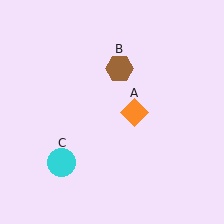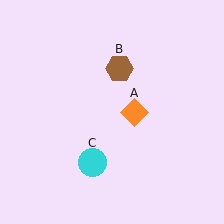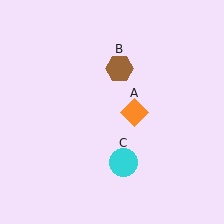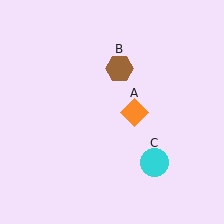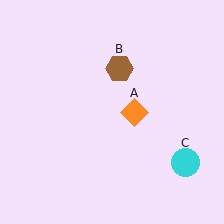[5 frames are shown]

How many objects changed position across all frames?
1 object changed position: cyan circle (object C).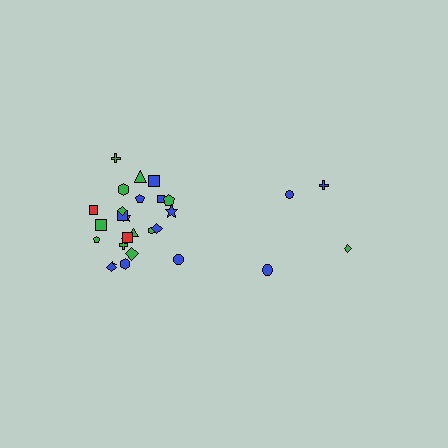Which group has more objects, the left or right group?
The left group.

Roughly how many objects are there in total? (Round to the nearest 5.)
Roughly 30 objects in total.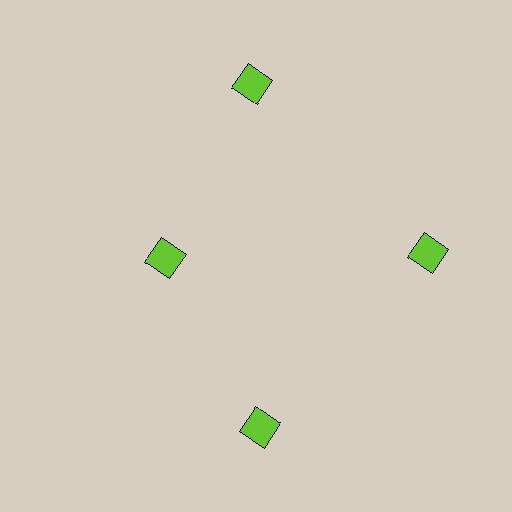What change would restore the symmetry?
The symmetry would be restored by moving it outward, back onto the ring so that all 4 diamonds sit at equal angles and equal distance from the center.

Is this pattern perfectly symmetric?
No. The 4 lime diamonds are arranged in a ring, but one element near the 9 o'clock position is pulled inward toward the center, breaking the 4-fold rotational symmetry.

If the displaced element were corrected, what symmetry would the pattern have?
It would have 4-fold rotational symmetry — the pattern would map onto itself every 90 degrees.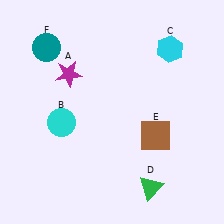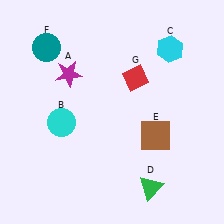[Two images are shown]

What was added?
A red diamond (G) was added in Image 2.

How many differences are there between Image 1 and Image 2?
There is 1 difference between the two images.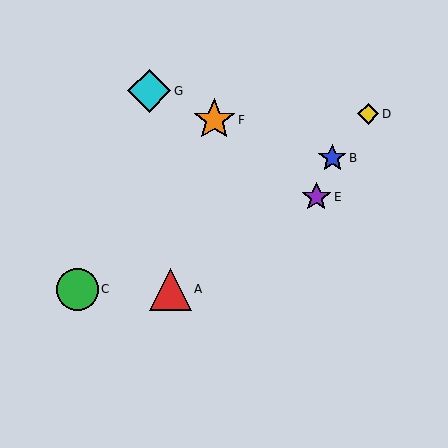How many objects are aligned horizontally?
2 objects (A, C) are aligned horizontally.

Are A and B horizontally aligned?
No, A is at y≈290 and B is at y≈158.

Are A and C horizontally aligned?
Yes, both are at y≈290.